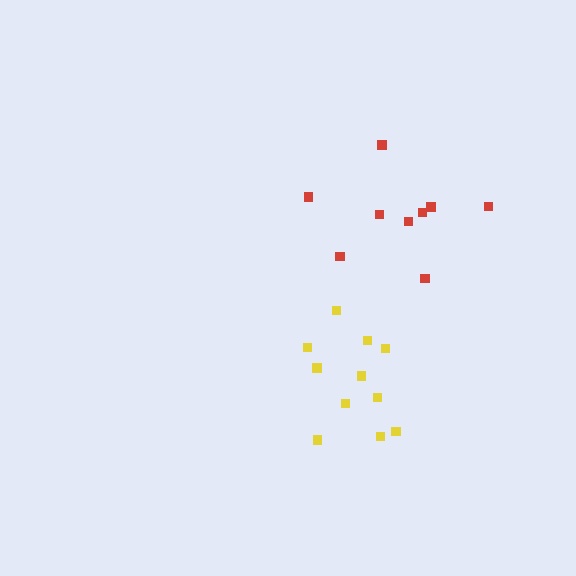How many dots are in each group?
Group 1: 9 dots, Group 2: 11 dots (20 total).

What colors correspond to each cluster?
The clusters are colored: red, yellow.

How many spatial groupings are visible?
There are 2 spatial groupings.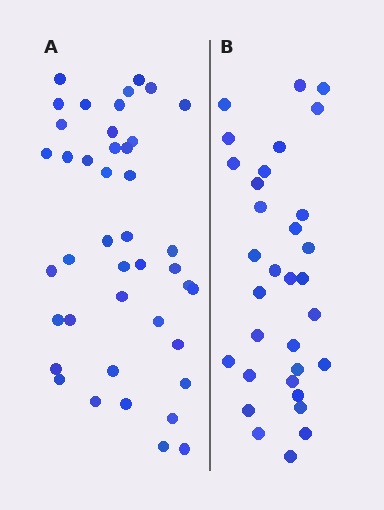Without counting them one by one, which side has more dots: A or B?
Region A (the left region) has more dots.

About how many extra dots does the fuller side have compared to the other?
Region A has roughly 10 or so more dots than region B.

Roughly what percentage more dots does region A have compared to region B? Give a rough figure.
About 30% more.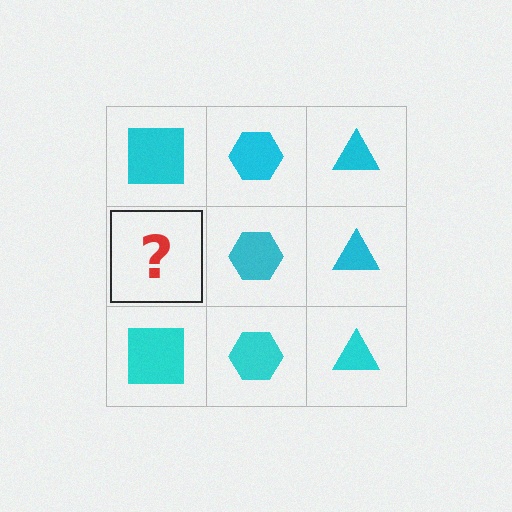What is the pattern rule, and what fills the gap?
The rule is that each column has a consistent shape. The gap should be filled with a cyan square.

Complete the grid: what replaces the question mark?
The question mark should be replaced with a cyan square.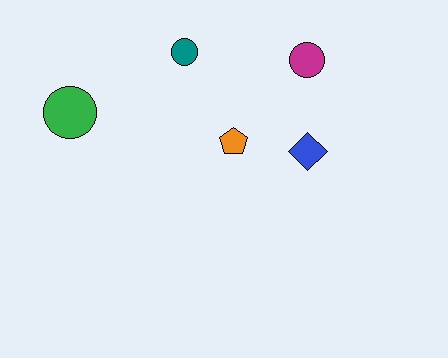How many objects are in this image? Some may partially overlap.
There are 5 objects.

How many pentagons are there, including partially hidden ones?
There is 1 pentagon.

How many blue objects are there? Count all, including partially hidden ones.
There is 1 blue object.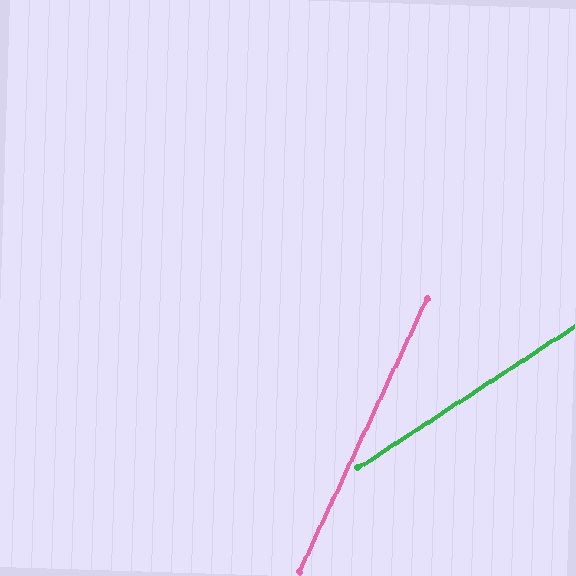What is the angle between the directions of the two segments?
Approximately 32 degrees.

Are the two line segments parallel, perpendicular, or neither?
Neither parallel nor perpendicular — they differ by about 32°.